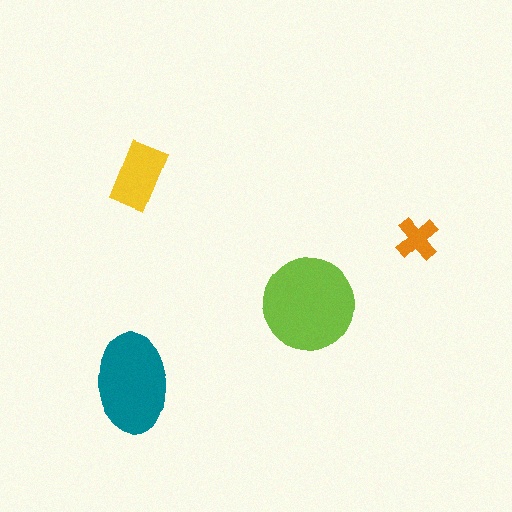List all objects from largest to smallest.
The lime circle, the teal ellipse, the yellow rectangle, the orange cross.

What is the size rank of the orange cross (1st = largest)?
4th.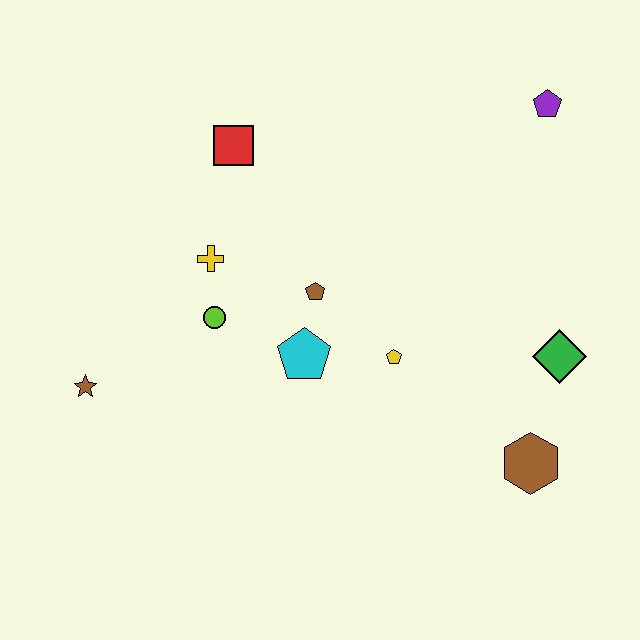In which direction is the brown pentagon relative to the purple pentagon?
The brown pentagon is to the left of the purple pentagon.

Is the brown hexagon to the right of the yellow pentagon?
Yes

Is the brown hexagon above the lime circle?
No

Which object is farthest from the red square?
The brown hexagon is farthest from the red square.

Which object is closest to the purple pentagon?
The green diamond is closest to the purple pentagon.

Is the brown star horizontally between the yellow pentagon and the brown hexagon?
No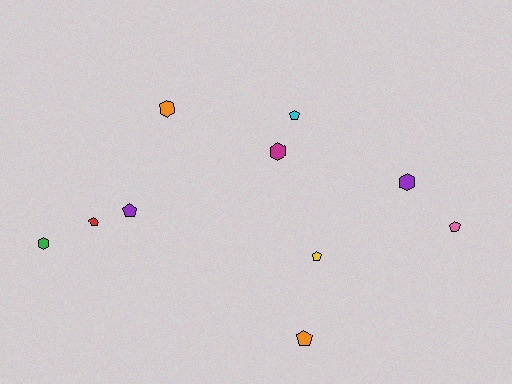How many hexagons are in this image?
There are 4 hexagons.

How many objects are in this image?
There are 10 objects.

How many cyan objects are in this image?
There is 1 cyan object.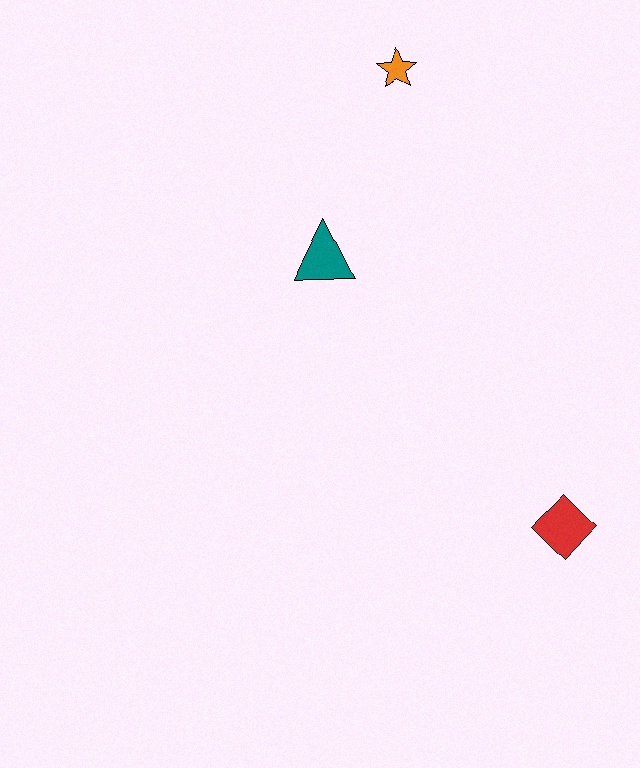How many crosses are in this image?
There are no crosses.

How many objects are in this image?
There are 3 objects.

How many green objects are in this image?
There are no green objects.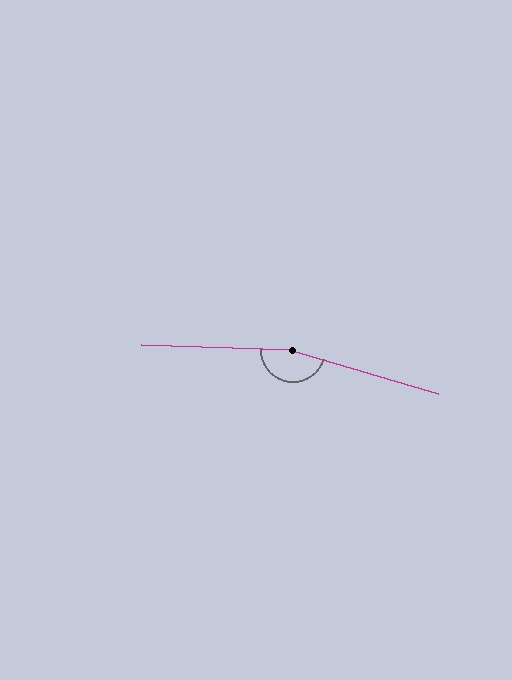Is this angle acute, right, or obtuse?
It is obtuse.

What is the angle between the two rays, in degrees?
Approximately 165 degrees.